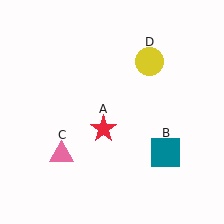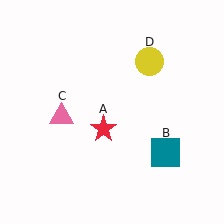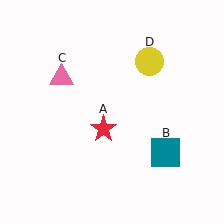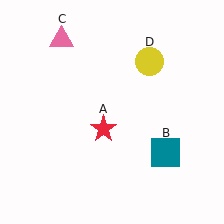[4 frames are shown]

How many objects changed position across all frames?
1 object changed position: pink triangle (object C).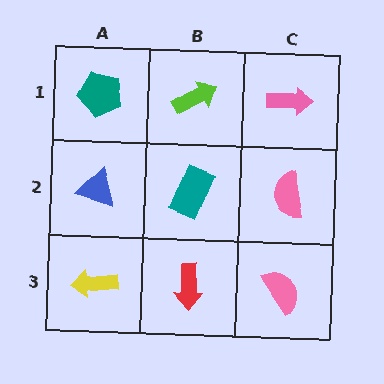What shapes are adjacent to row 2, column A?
A teal pentagon (row 1, column A), a yellow arrow (row 3, column A), a teal rectangle (row 2, column B).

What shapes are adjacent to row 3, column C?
A pink semicircle (row 2, column C), a red arrow (row 3, column B).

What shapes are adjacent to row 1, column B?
A teal rectangle (row 2, column B), a teal pentagon (row 1, column A), a pink arrow (row 1, column C).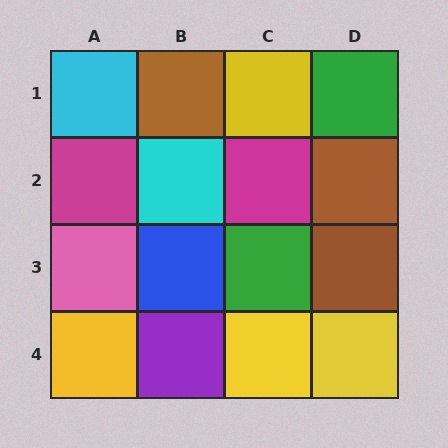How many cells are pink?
1 cell is pink.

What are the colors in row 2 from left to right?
Magenta, cyan, magenta, brown.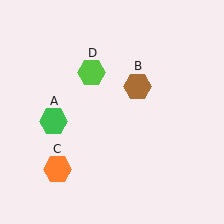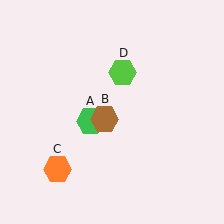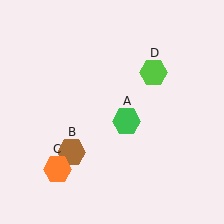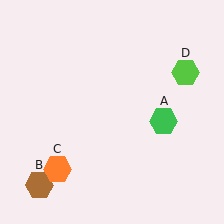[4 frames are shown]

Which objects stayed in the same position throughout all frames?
Orange hexagon (object C) remained stationary.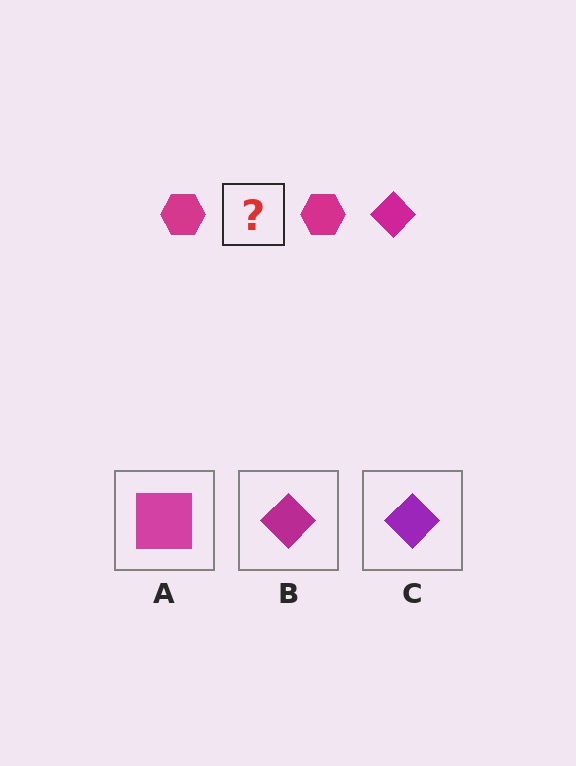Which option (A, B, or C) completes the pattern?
B.